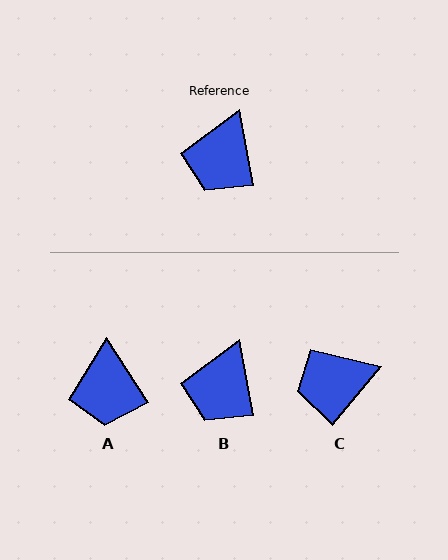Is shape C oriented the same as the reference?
No, it is off by about 50 degrees.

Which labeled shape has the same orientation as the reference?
B.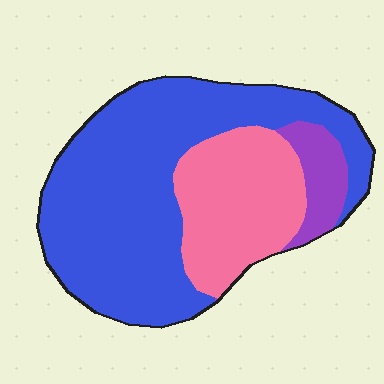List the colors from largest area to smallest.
From largest to smallest: blue, pink, purple.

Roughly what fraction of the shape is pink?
Pink takes up about one quarter (1/4) of the shape.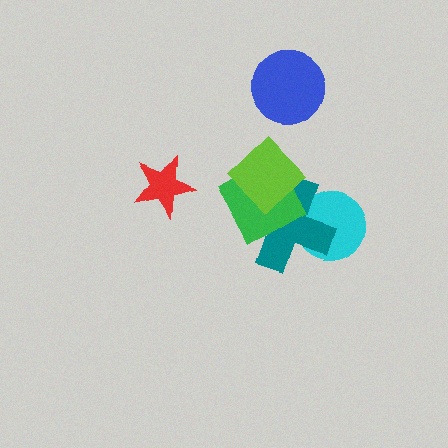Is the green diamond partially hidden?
Yes, it is partially covered by another shape.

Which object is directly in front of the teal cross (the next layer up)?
The green diamond is directly in front of the teal cross.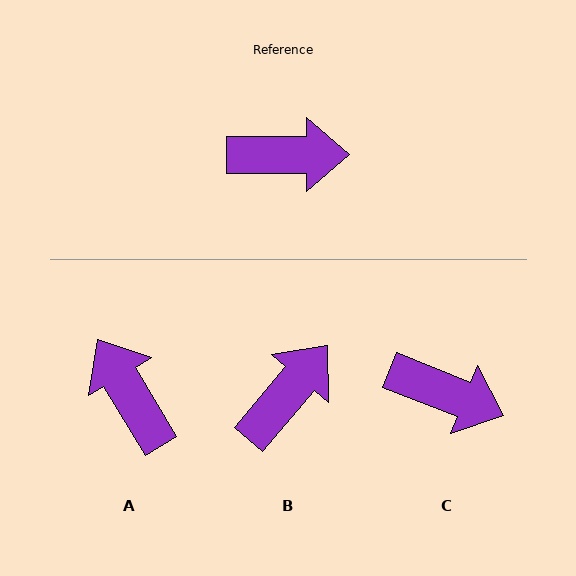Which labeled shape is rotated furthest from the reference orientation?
A, about 121 degrees away.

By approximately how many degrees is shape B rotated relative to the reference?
Approximately 50 degrees counter-clockwise.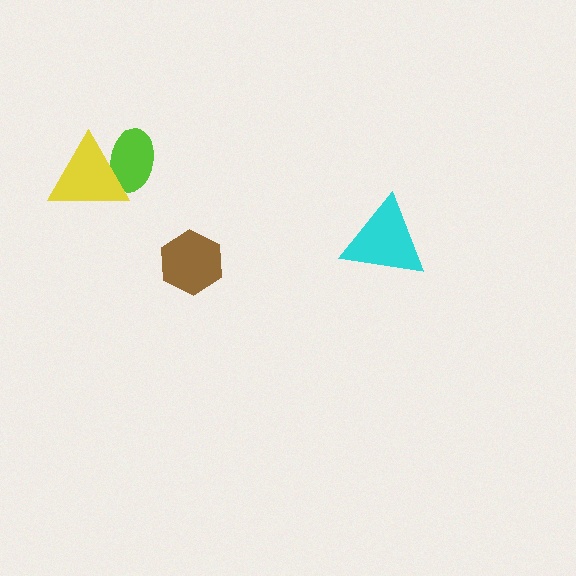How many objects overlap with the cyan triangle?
0 objects overlap with the cyan triangle.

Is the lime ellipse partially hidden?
Yes, it is partially covered by another shape.